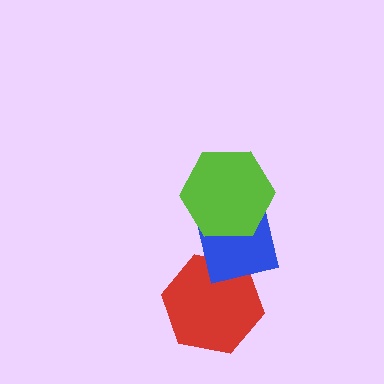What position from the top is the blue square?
The blue square is 2nd from the top.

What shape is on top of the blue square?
The lime hexagon is on top of the blue square.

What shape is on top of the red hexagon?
The blue square is on top of the red hexagon.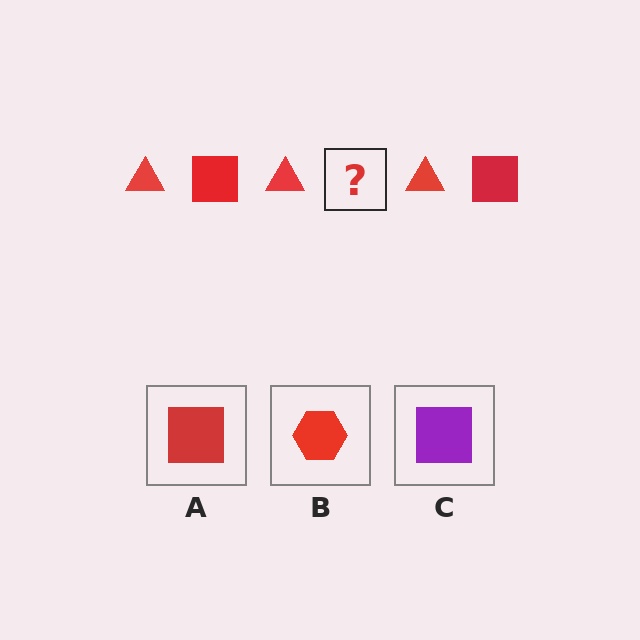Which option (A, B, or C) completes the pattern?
A.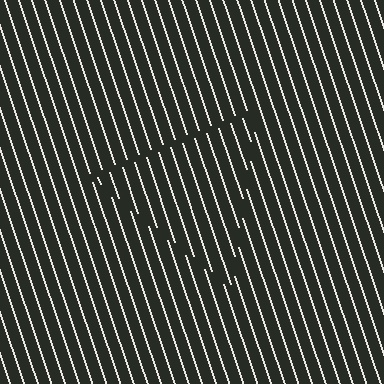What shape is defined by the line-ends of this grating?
An illusory triangle. The interior of the shape contains the same grating, shifted by half a period — the contour is defined by the phase discontinuity where line-ends from the inner and outer gratings abut.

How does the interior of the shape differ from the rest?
The interior of the shape contains the same grating, shifted by half a period — the contour is defined by the phase discontinuity where line-ends from the inner and outer gratings abut.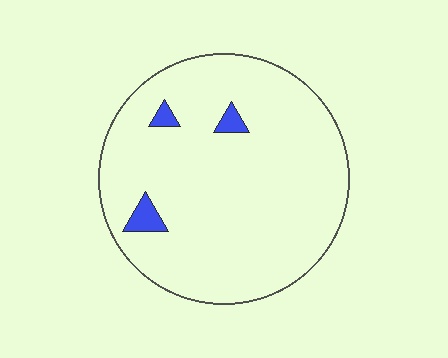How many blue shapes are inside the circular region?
3.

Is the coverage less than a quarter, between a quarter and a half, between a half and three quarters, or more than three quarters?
Less than a quarter.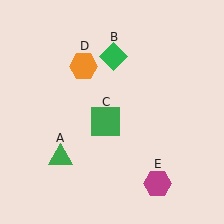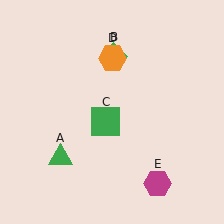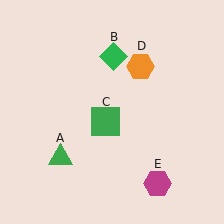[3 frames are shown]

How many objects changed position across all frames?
1 object changed position: orange hexagon (object D).